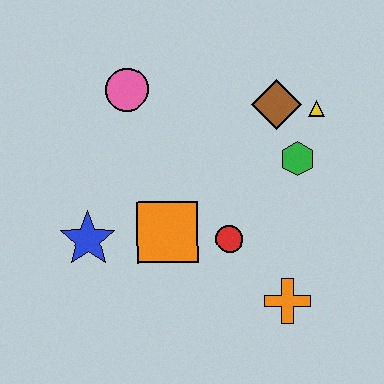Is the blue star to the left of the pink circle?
Yes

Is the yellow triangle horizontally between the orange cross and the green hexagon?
No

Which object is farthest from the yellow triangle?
The blue star is farthest from the yellow triangle.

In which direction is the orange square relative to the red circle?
The orange square is to the left of the red circle.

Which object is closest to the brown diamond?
The yellow triangle is closest to the brown diamond.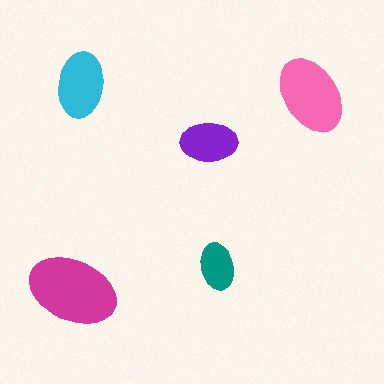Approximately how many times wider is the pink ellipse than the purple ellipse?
About 1.5 times wider.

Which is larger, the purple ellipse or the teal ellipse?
The purple one.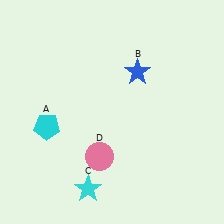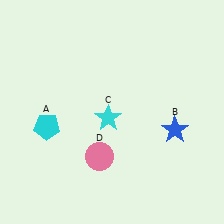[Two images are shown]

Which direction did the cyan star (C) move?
The cyan star (C) moved up.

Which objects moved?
The objects that moved are: the blue star (B), the cyan star (C).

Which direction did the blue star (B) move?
The blue star (B) moved down.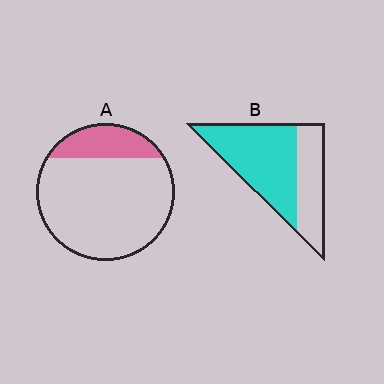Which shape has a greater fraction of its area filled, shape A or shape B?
Shape B.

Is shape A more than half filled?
No.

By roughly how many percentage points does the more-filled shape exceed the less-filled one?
By roughly 45 percentage points (B over A).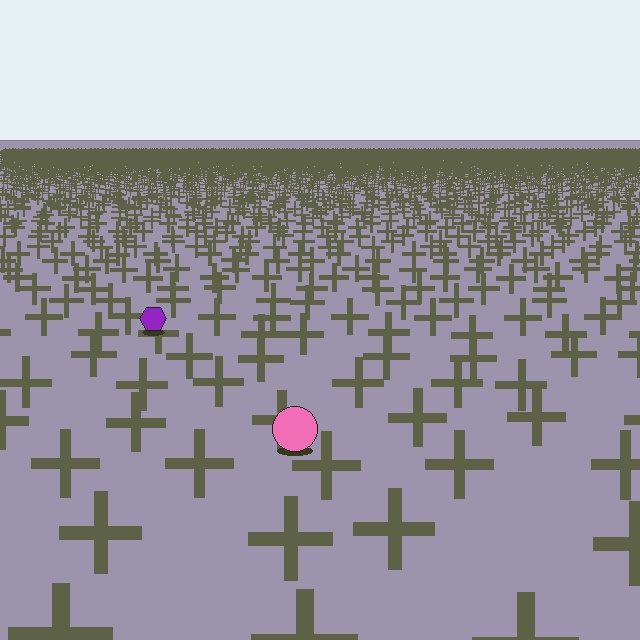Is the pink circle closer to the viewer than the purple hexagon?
Yes. The pink circle is closer — you can tell from the texture gradient: the ground texture is coarser near it.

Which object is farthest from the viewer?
The purple hexagon is farthest from the viewer. It appears smaller and the ground texture around it is denser.